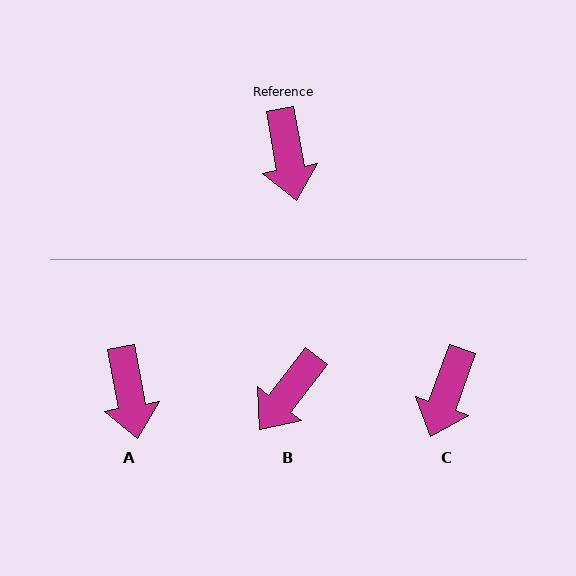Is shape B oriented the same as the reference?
No, it is off by about 48 degrees.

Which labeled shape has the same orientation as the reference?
A.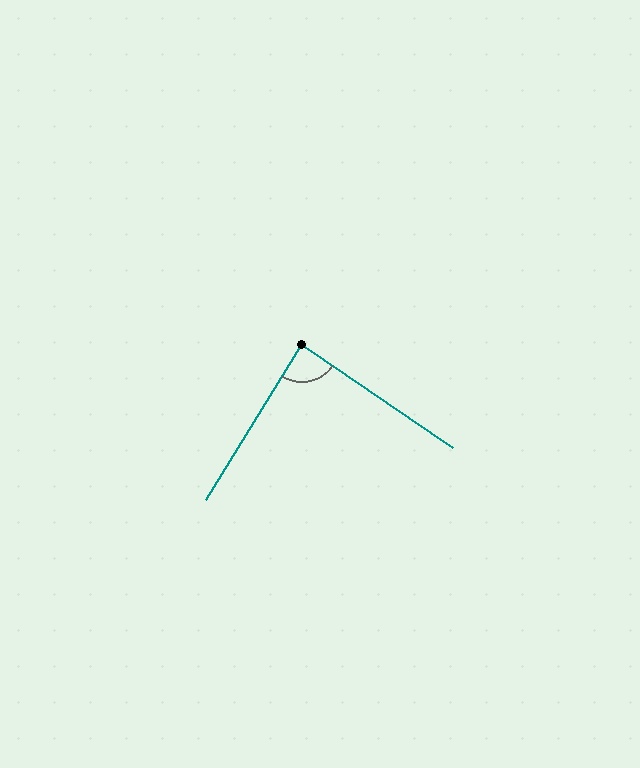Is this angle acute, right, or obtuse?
It is approximately a right angle.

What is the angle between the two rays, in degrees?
Approximately 88 degrees.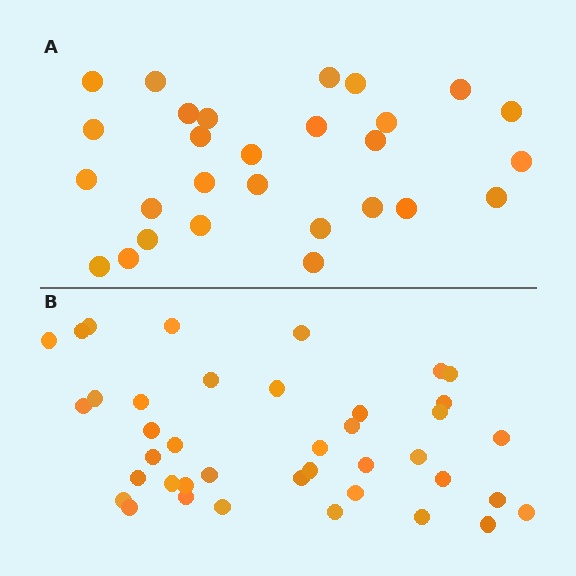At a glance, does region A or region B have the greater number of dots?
Region B (the bottom region) has more dots.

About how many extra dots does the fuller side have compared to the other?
Region B has roughly 12 or so more dots than region A.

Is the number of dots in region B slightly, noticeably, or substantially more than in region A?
Region B has noticeably more, but not dramatically so. The ratio is roughly 1.4 to 1.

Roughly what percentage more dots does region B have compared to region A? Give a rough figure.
About 45% more.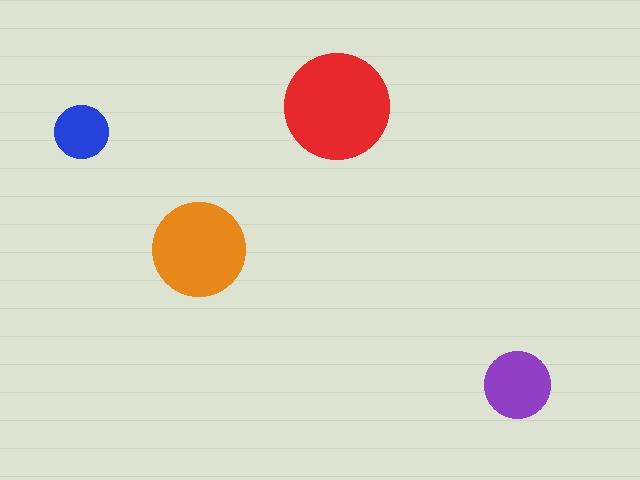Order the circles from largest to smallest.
the red one, the orange one, the purple one, the blue one.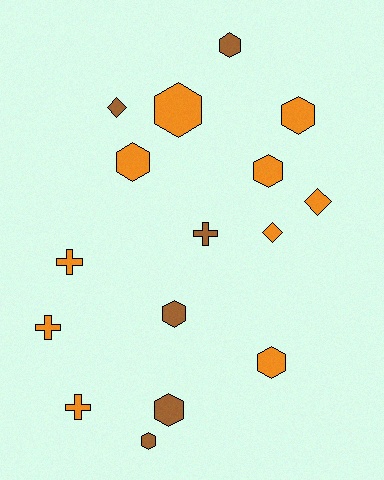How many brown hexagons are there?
There are 4 brown hexagons.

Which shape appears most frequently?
Hexagon, with 9 objects.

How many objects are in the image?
There are 16 objects.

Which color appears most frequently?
Orange, with 10 objects.